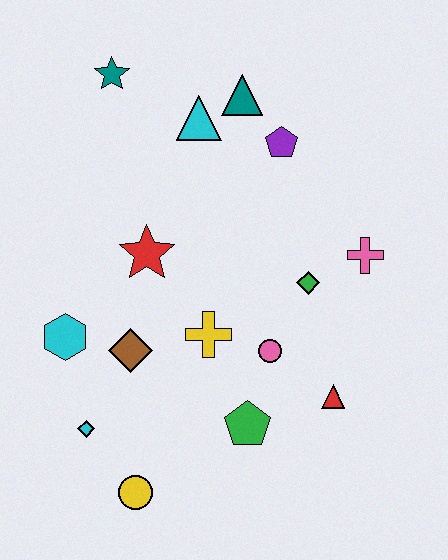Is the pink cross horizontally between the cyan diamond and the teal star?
No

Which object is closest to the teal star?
The cyan triangle is closest to the teal star.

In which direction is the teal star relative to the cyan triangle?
The teal star is to the left of the cyan triangle.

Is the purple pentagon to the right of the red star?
Yes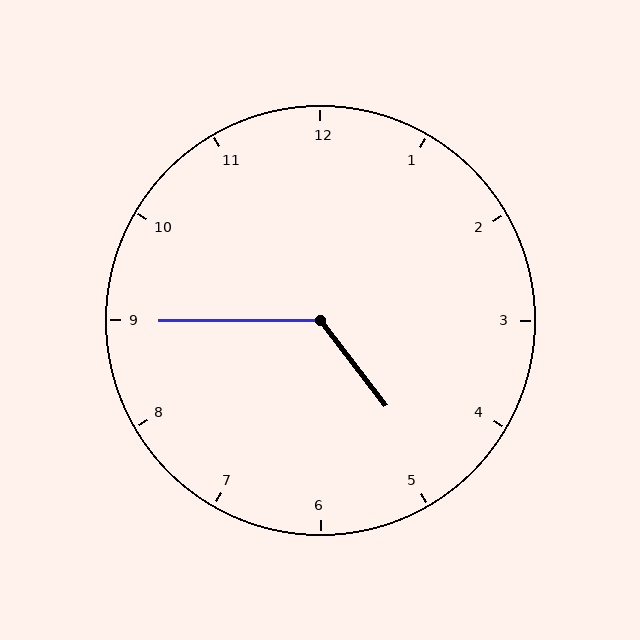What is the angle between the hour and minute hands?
Approximately 128 degrees.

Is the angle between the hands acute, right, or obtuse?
It is obtuse.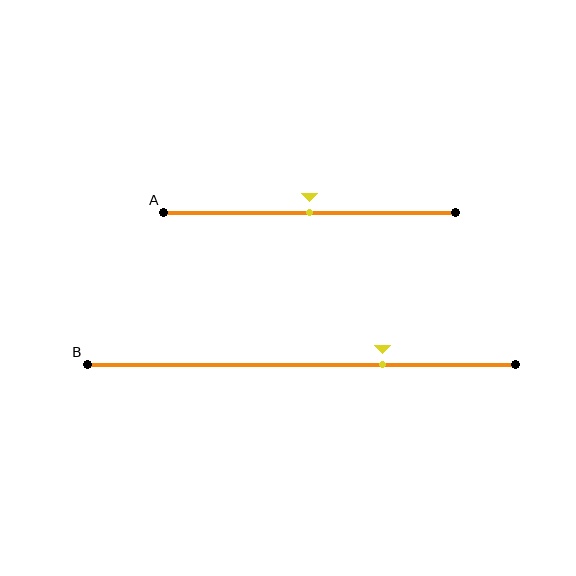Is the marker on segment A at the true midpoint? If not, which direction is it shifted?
Yes, the marker on segment A is at the true midpoint.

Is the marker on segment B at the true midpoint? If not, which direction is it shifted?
No, the marker on segment B is shifted to the right by about 19% of the segment length.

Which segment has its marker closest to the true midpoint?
Segment A has its marker closest to the true midpoint.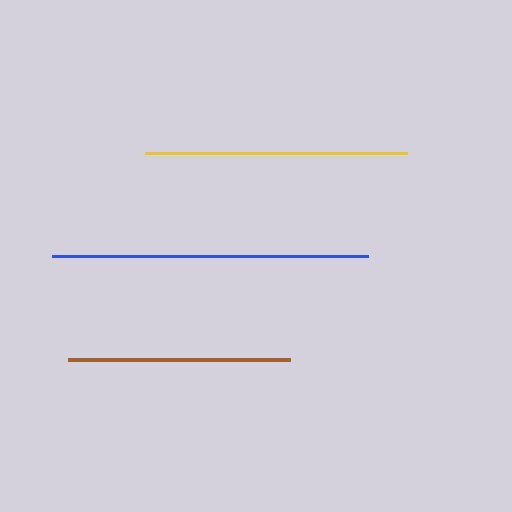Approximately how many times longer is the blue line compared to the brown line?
The blue line is approximately 1.4 times the length of the brown line.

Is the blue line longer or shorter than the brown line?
The blue line is longer than the brown line.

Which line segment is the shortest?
The brown line is the shortest at approximately 223 pixels.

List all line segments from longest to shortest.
From longest to shortest: blue, yellow, brown.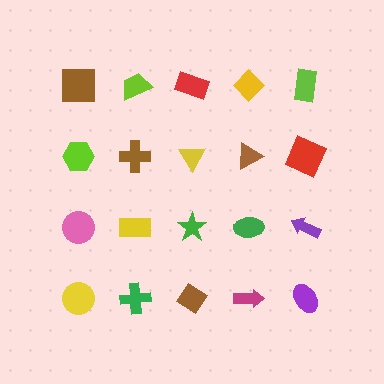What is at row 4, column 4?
A magenta arrow.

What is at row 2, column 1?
A lime hexagon.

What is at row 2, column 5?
A red square.